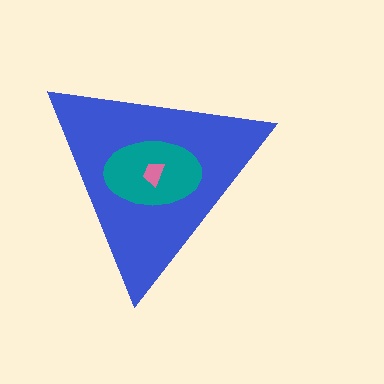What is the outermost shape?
The blue triangle.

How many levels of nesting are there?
3.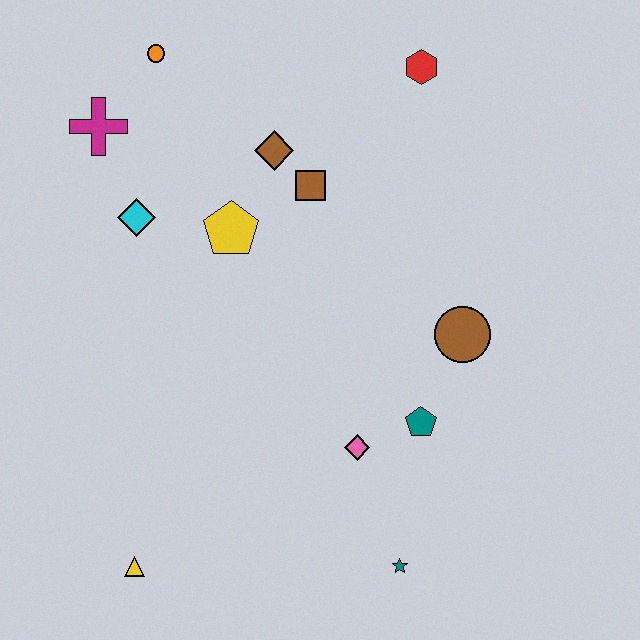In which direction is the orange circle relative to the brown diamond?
The orange circle is to the left of the brown diamond.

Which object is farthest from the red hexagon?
The yellow triangle is farthest from the red hexagon.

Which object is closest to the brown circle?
The teal pentagon is closest to the brown circle.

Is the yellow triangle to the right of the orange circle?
No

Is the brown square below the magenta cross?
Yes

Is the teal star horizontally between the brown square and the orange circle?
No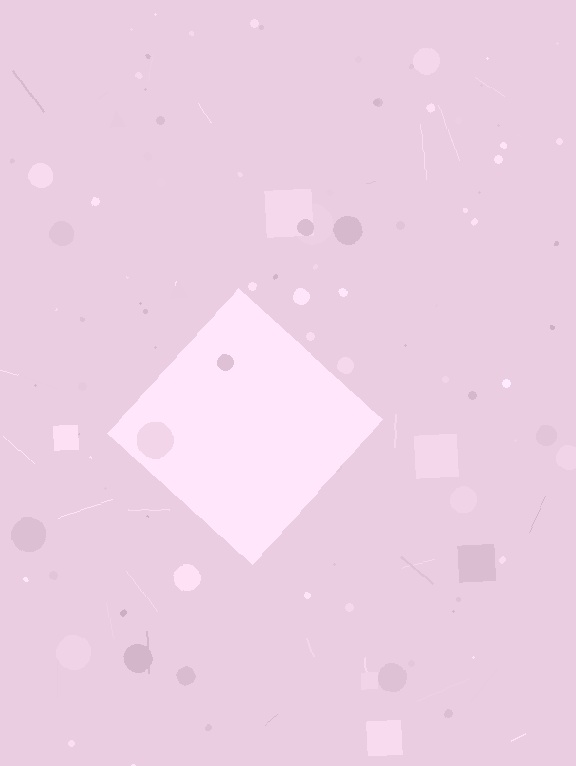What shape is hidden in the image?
A diamond is hidden in the image.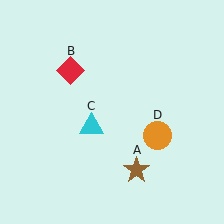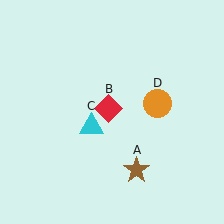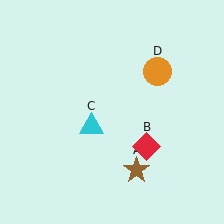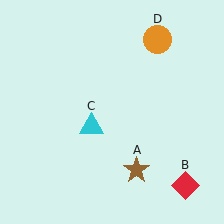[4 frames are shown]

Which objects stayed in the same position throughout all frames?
Brown star (object A) and cyan triangle (object C) remained stationary.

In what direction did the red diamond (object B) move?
The red diamond (object B) moved down and to the right.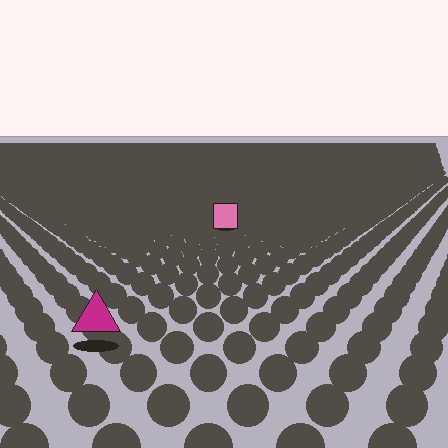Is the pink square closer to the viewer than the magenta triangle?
No. The magenta triangle is closer — you can tell from the texture gradient: the ground texture is coarser near it.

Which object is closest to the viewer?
The magenta triangle is closest. The texture marks near it are larger and more spread out.